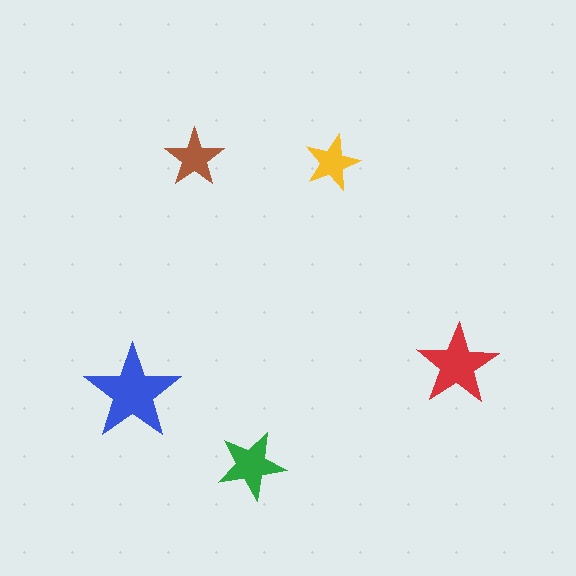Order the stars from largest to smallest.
the blue one, the red one, the green one, the brown one, the yellow one.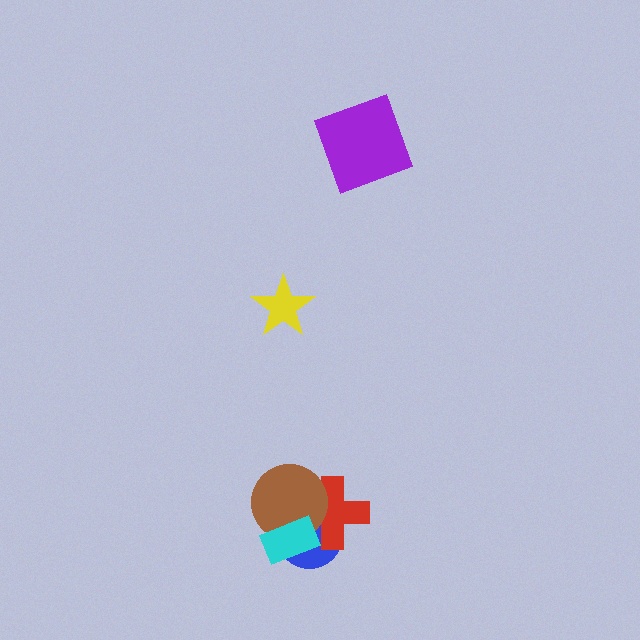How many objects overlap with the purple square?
0 objects overlap with the purple square.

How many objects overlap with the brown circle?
3 objects overlap with the brown circle.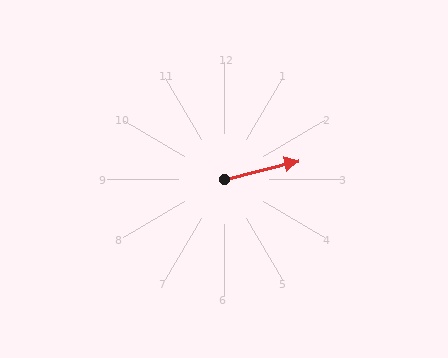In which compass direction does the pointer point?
East.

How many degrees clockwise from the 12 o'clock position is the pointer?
Approximately 76 degrees.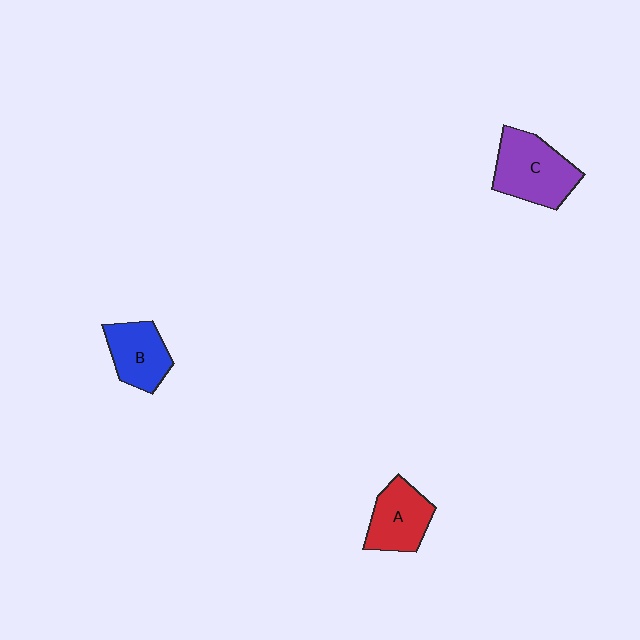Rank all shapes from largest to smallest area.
From largest to smallest: C (purple), A (red), B (blue).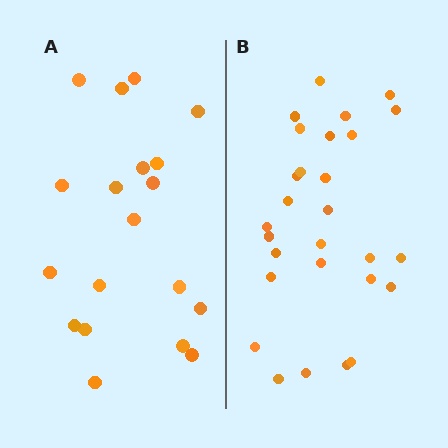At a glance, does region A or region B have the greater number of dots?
Region B (the right region) has more dots.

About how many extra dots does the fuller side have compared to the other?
Region B has roughly 8 or so more dots than region A.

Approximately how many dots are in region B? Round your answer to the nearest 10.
About 30 dots. (The exact count is 28, which rounds to 30.)